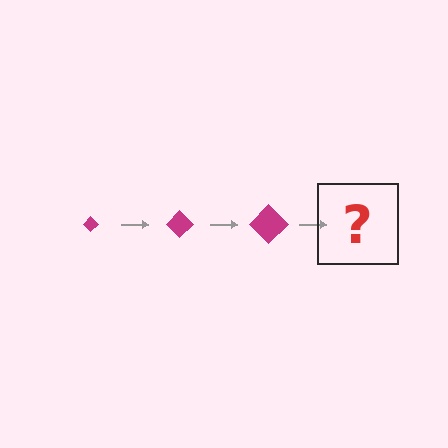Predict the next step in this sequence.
The next step is a magenta diamond, larger than the previous one.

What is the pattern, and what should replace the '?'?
The pattern is that the diamond gets progressively larger each step. The '?' should be a magenta diamond, larger than the previous one.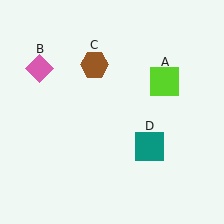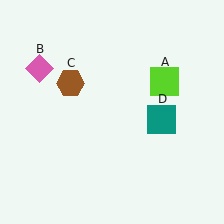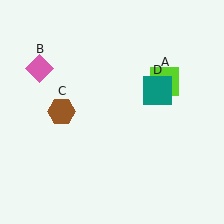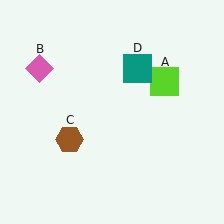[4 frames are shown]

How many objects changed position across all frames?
2 objects changed position: brown hexagon (object C), teal square (object D).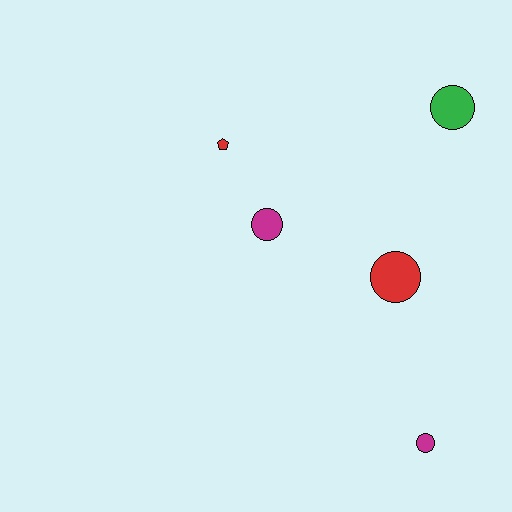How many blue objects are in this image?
There are no blue objects.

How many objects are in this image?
There are 5 objects.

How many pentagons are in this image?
There is 1 pentagon.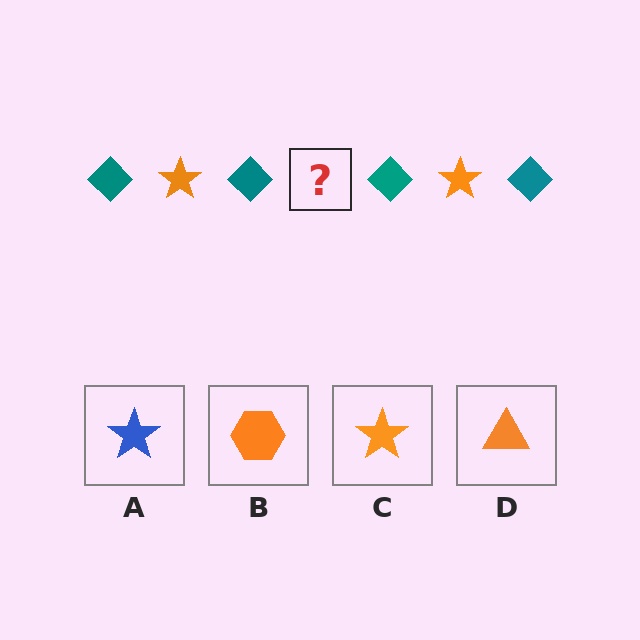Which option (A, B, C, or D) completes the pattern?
C.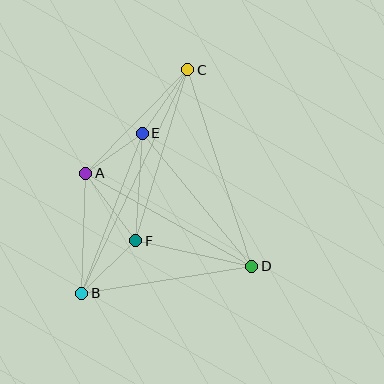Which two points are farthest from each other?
Points B and C are farthest from each other.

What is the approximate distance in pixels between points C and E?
The distance between C and E is approximately 78 pixels.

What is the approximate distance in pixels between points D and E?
The distance between D and E is approximately 173 pixels.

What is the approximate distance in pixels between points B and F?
The distance between B and F is approximately 75 pixels.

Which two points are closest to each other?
Points A and E are closest to each other.